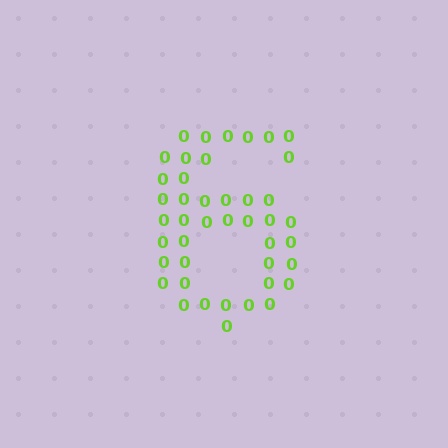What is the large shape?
The large shape is the digit 6.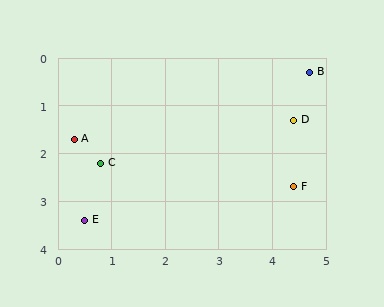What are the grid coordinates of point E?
Point E is at approximately (0.5, 3.4).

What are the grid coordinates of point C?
Point C is at approximately (0.8, 2.2).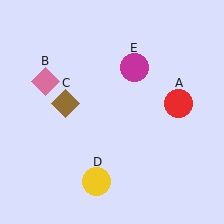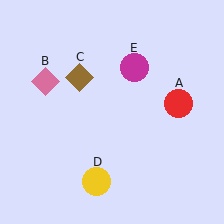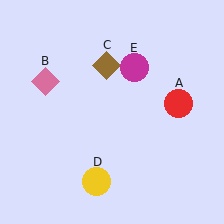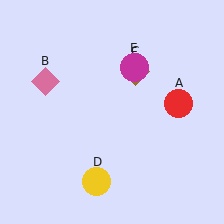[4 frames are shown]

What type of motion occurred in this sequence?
The brown diamond (object C) rotated clockwise around the center of the scene.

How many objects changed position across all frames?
1 object changed position: brown diamond (object C).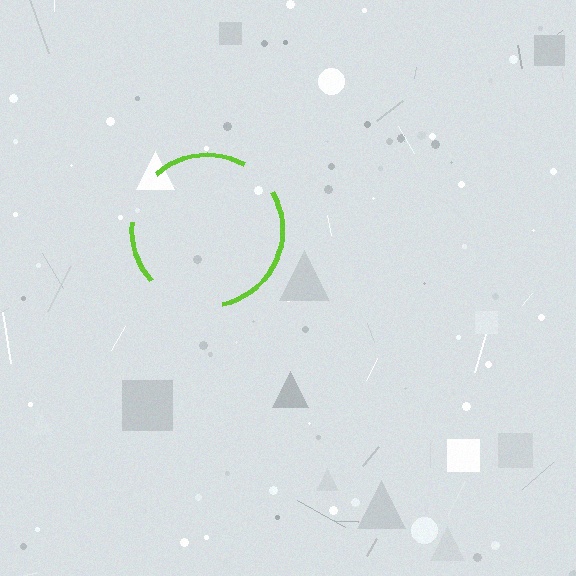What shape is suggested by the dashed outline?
The dashed outline suggests a circle.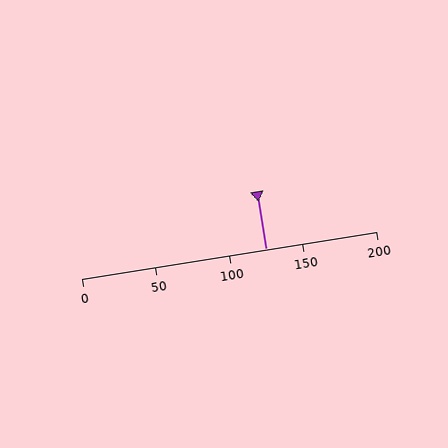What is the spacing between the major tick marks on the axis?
The major ticks are spaced 50 apart.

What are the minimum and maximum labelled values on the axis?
The axis runs from 0 to 200.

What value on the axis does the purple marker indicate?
The marker indicates approximately 125.